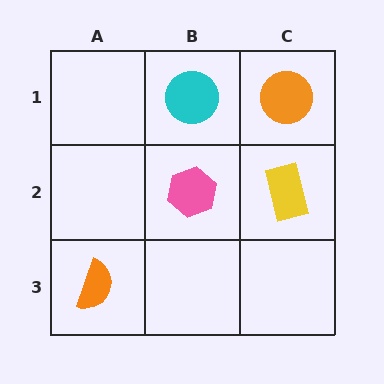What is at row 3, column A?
An orange semicircle.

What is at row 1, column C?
An orange circle.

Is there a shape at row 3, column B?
No, that cell is empty.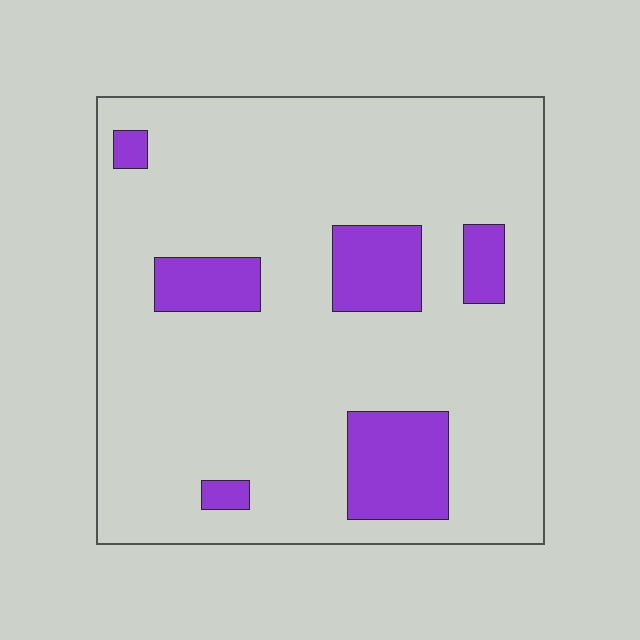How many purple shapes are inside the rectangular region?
6.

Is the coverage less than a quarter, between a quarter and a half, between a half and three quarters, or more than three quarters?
Less than a quarter.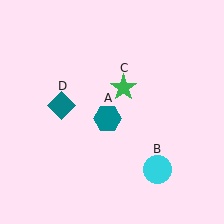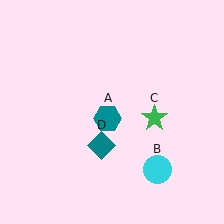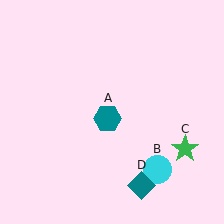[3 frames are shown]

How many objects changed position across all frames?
2 objects changed position: green star (object C), teal diamond (object D).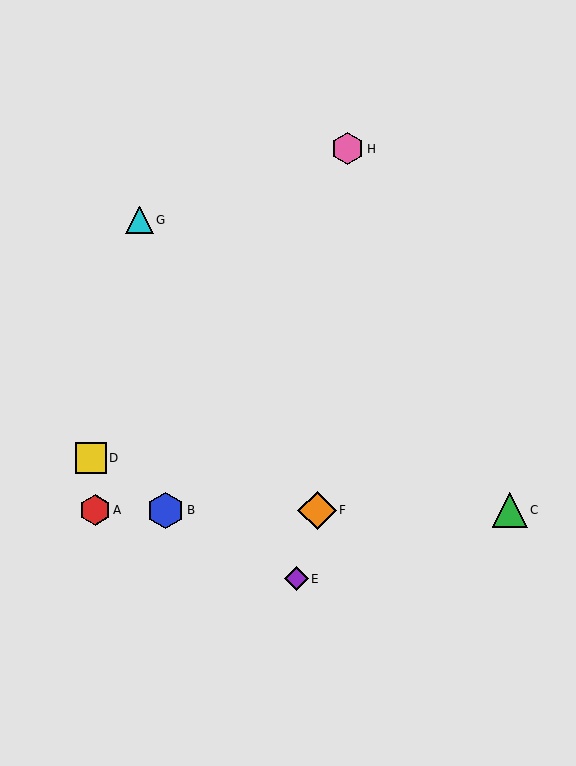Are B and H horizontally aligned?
No, B is at y≈510 and H is at y≈149.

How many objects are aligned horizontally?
4 objects (A, B, C, F) are aligned horizontally.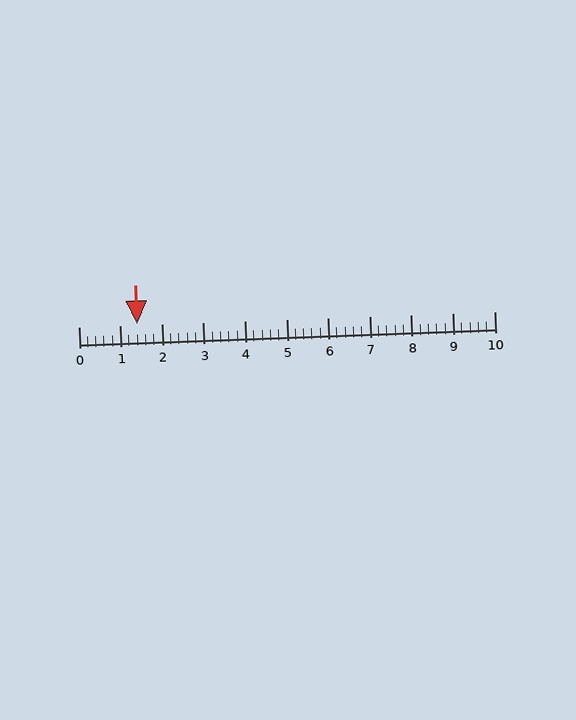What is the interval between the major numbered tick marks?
The major tick marks are spaced 1 units apart.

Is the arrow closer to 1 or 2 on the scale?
The arrow is closer to 1.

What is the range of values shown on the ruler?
The ruler shows values from 0 to 10.